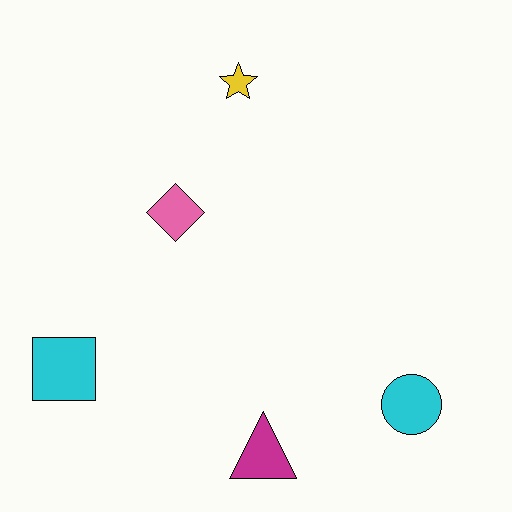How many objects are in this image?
There are 5 objects.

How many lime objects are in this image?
There are no lime objects.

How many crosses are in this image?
There are no crosses.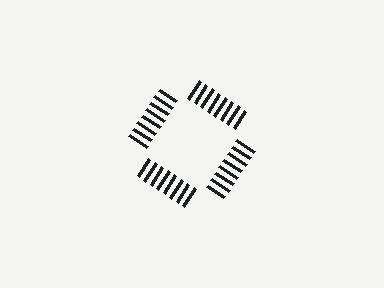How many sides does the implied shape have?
4 sides — the line-ends trace a square.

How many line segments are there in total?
32 — 8 along each of the 4 edges.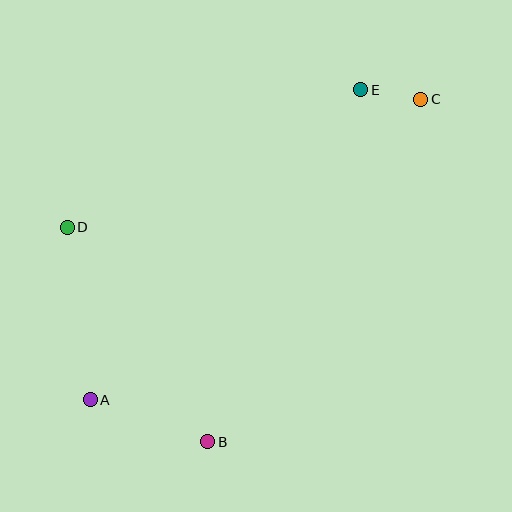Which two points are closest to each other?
Points C and E are closest to each other.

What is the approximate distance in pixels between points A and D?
The distance between A and D is approximately 174 pixels.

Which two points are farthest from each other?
Points A and C are farthest from each other.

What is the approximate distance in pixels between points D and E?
The distance between D and E is approximately 324 pixels.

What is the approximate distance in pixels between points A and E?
The distance between A and E is approximately 412 pixels.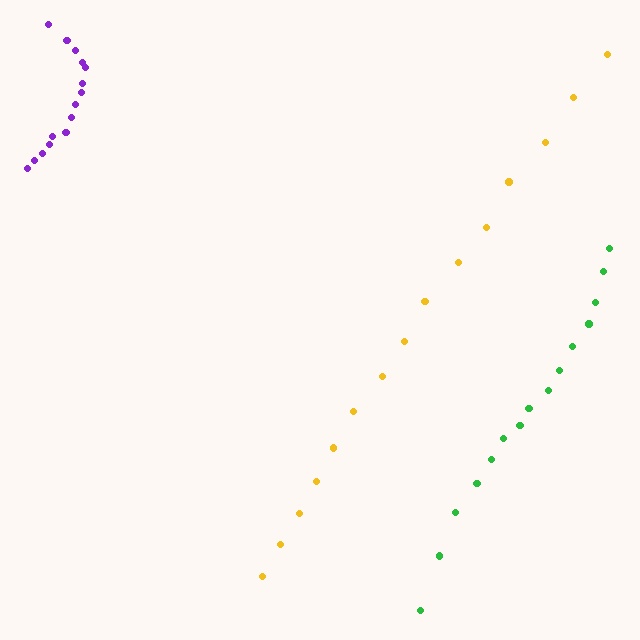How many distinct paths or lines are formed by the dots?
There are 3 distinct paths.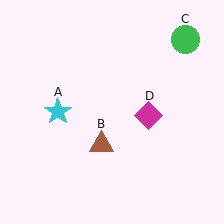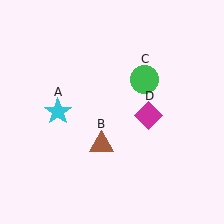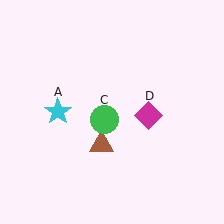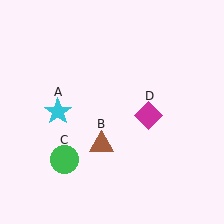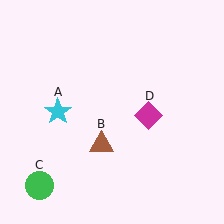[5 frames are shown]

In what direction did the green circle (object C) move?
The green circle (object C) moved down and to the left.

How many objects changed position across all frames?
1 object changed position: green circle (object C).